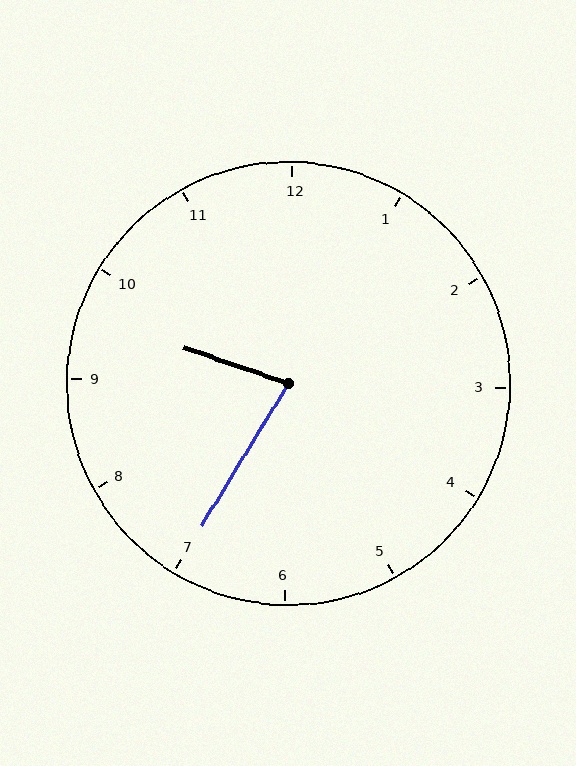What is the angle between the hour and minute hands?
Approximately 78 degrees.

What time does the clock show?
9:35.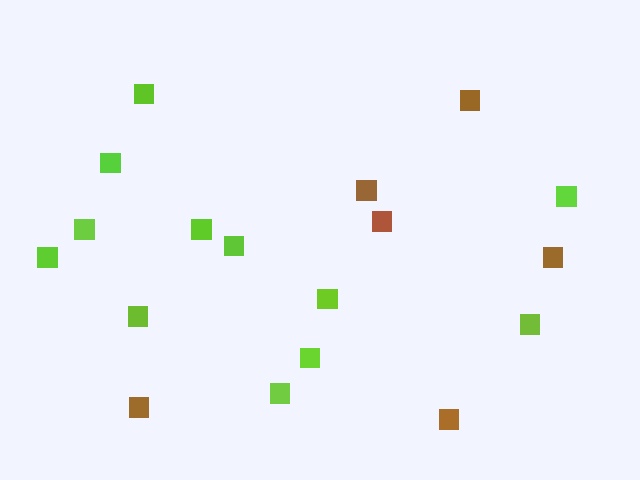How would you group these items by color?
There are 2 groups: one group of lime squares (12) and one group of brown squares (6).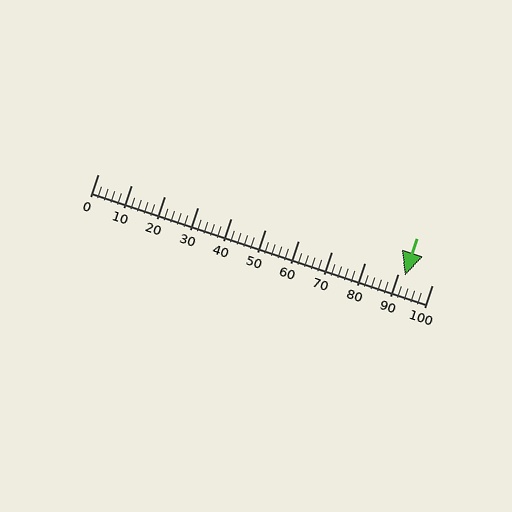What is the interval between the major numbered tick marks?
The major tick marks are spaced 10 units apart.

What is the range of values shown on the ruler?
The ruler shows values from 0 to 100.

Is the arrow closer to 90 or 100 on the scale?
The arrow is closer to 90.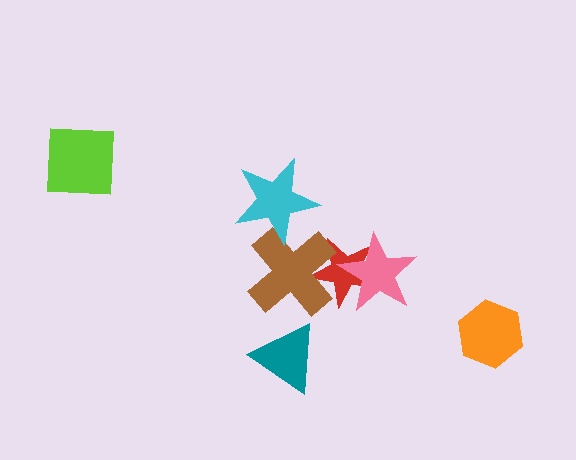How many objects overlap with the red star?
2 objects overlap with the red star.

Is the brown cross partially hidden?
Yes, it is partially covered by another shape.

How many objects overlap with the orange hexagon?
0 objects overlap with the orange hexagon.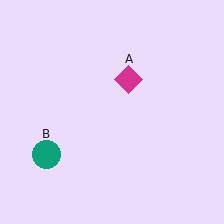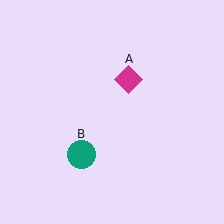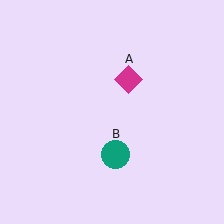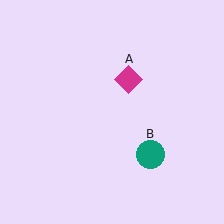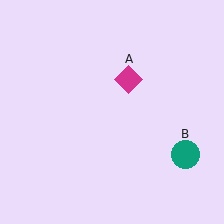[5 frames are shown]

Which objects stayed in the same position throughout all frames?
Magenta diamond (object A) remained stationary.